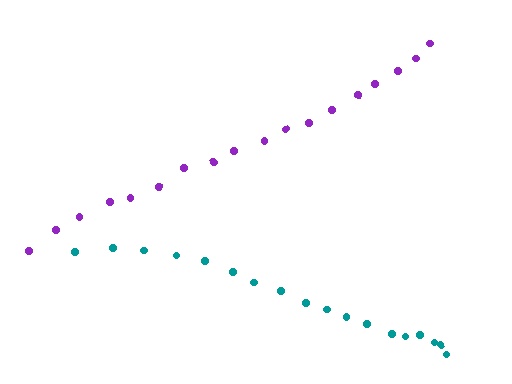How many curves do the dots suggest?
There are 2 distinct paths.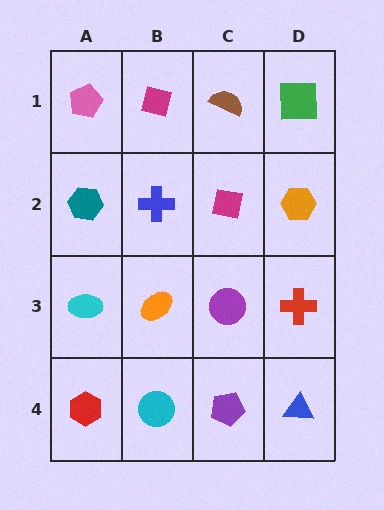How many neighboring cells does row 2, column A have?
3.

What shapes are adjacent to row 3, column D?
An orange hexagon (row 2, column D), a blue triangle (row 4, column D), a purple circle (row 3, column C).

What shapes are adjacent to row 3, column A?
A teal hexagon (row 2, column A), a red hexagon (row 4, column A), an orange ellipse (row 3, column B).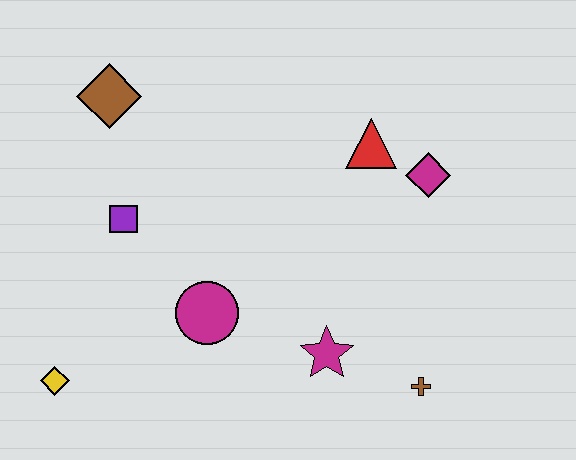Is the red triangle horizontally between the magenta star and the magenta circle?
No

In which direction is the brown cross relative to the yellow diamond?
The brown cross is to the right of the yellow diamond.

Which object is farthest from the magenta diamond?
The yellow diamond is farthest from the magenta diamond.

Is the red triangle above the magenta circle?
Yes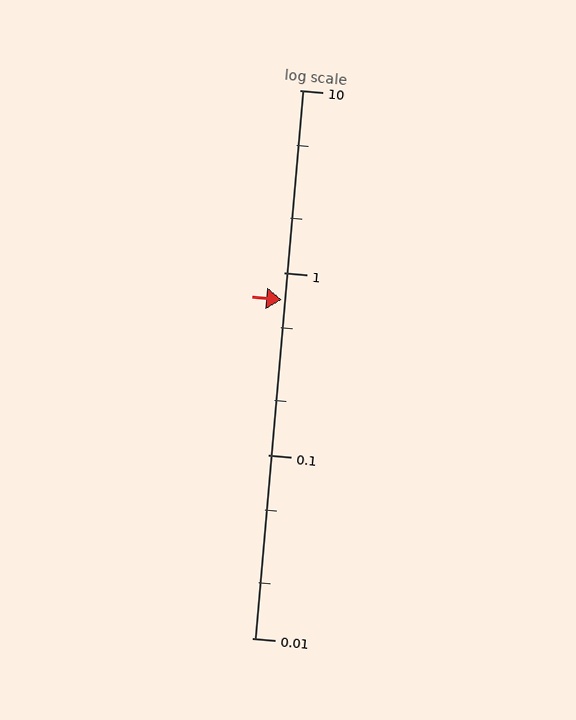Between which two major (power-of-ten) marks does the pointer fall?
The pointer is between 0.1 and 1.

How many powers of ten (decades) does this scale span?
The scale spans 3 decades, from 0.01 to 10.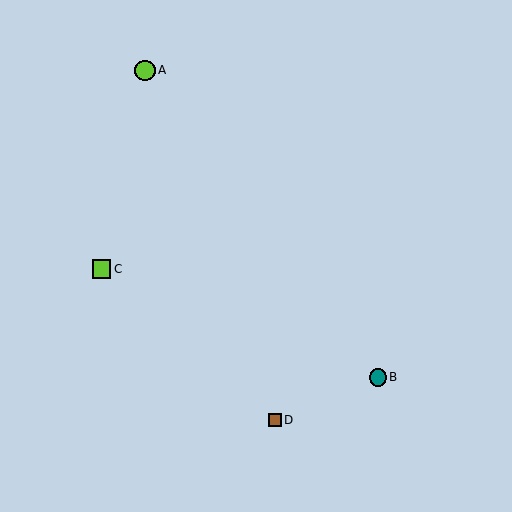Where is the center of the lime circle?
The center of the lime circle is at (145, 70).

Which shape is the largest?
The lime circle (labeled A) is the largest.